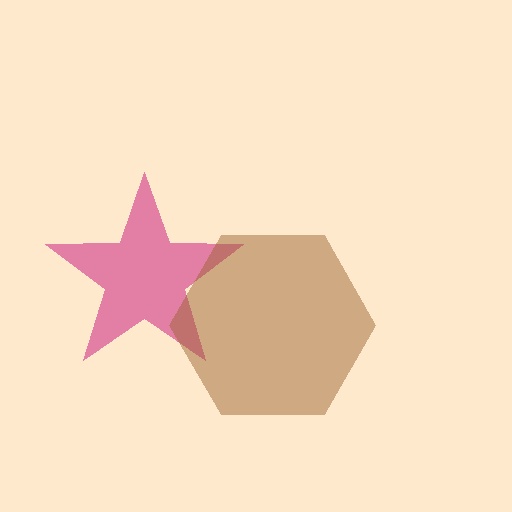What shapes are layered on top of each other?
The layered shapes are: a magenta star, a brown hexagon.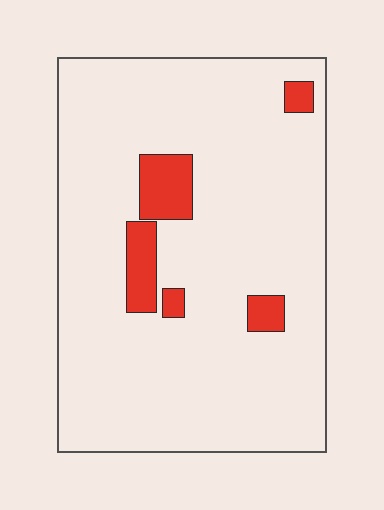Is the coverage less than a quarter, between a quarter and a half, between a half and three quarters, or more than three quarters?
Less than a quarter.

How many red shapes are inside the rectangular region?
5.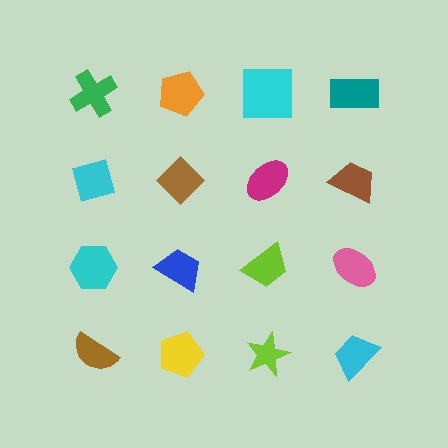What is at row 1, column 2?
An orange pentagon.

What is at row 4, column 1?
A brown semicircle.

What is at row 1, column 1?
A green cross.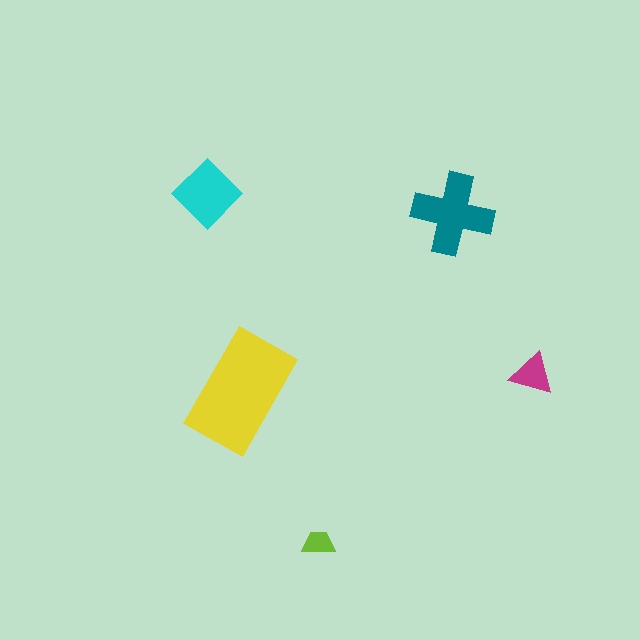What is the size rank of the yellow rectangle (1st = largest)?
1st.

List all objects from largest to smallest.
The yellow rectangle, the teal cross, the cyan diamond, the magenta triangle, the lime trapezoid.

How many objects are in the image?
There are 5 objects in the image.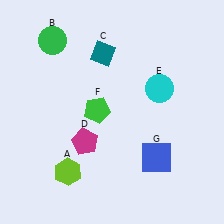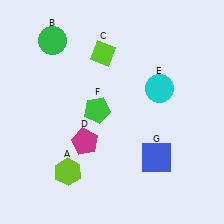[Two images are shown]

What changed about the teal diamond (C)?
In Image 1, C is teal. In Image 2, it changed to lime.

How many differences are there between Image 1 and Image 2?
There is 1 difference between the two images.